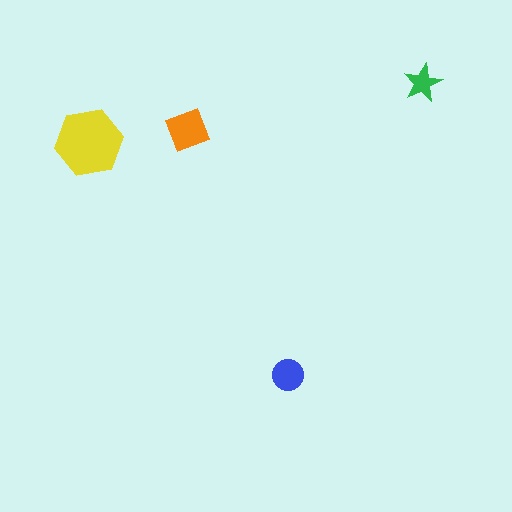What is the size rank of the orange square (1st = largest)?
2nd.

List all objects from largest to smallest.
The yellow hexagon, the orange square, the blue circle, the green star.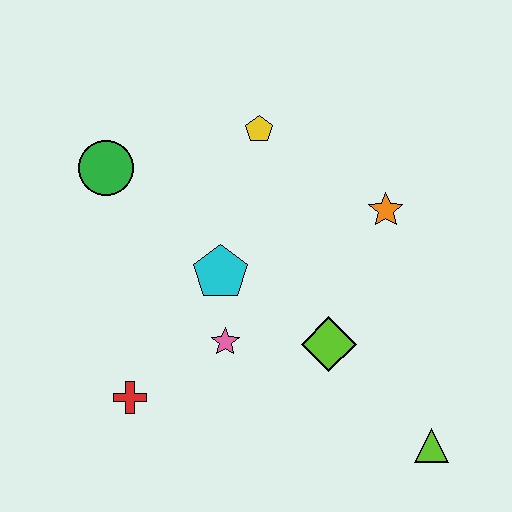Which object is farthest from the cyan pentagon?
The lime triangle is farthest from the cyan pentagon.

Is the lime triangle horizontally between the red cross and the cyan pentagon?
No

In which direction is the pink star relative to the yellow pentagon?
The pink star is below the yellow pentagon.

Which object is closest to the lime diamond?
The pink star is closest to the lime diamond.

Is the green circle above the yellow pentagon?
No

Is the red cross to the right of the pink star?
No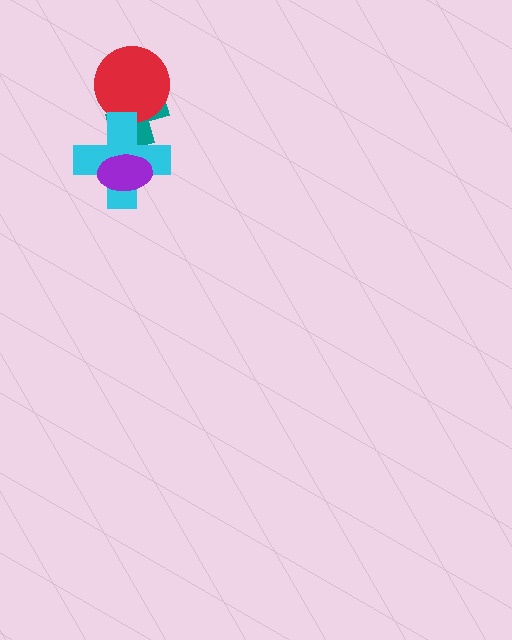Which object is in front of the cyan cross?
The purple ellipse is in front of the cyan cross.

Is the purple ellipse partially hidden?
No, no other shape covers it.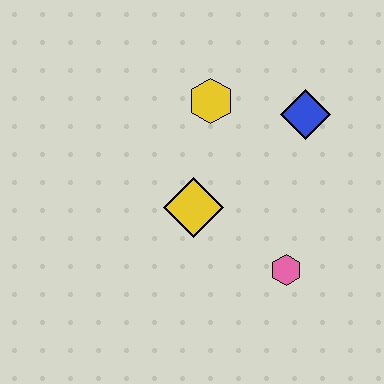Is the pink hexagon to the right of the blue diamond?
No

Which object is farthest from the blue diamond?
The pink hexagon is farthest from the blue diamond.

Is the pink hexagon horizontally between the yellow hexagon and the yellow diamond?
No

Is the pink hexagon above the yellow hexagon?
No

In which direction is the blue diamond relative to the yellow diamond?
The blue diamond is to the right of the yellow diamond.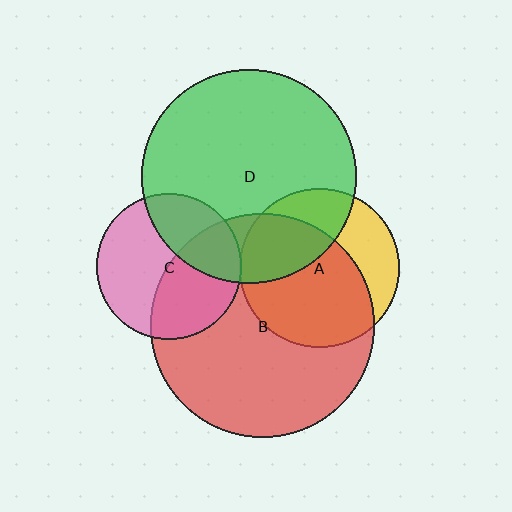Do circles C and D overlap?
Yes.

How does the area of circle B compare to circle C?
Approximately 2.4 times.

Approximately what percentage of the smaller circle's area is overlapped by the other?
Approximately 30%.